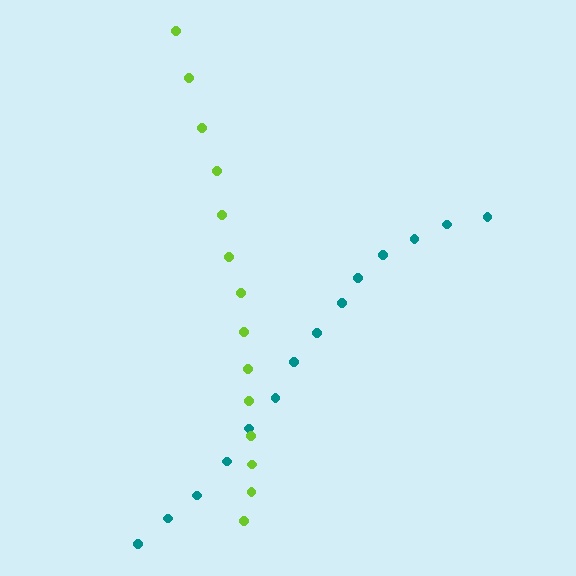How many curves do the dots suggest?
There are 2 distinct paths.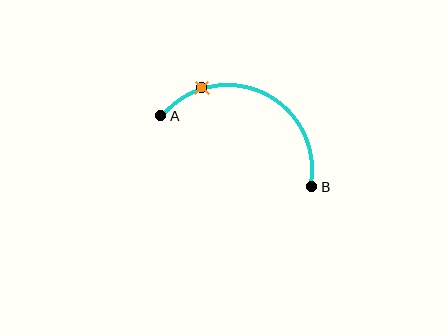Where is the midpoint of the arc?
The arc midpoint is the point on the curve farthest from the straight line joining A and B. It sits above that line.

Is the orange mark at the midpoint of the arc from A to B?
No. The orange mark lies on the arc but is closer to endpoint A. The arc midpoint would be at the point on the curve equidistant along the arc from both A and B.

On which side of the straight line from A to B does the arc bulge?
The arc bulges above the straight line connecting A and B.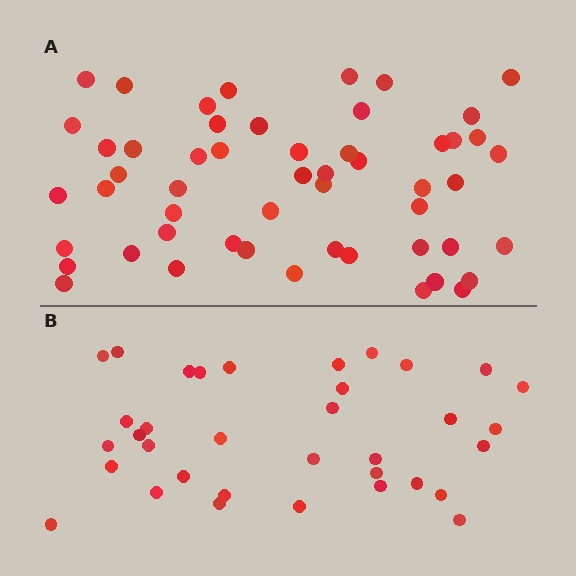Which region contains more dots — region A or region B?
Region A (the top region) has more dots.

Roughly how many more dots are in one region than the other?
Region A has approximately 20 more dots than region B.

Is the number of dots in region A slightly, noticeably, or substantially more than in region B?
Region A has substantially more. The ratio is roughly 1.5 to 1.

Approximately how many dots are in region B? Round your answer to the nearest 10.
About 40 dots. (The exact count is 35, which rounds to 40.)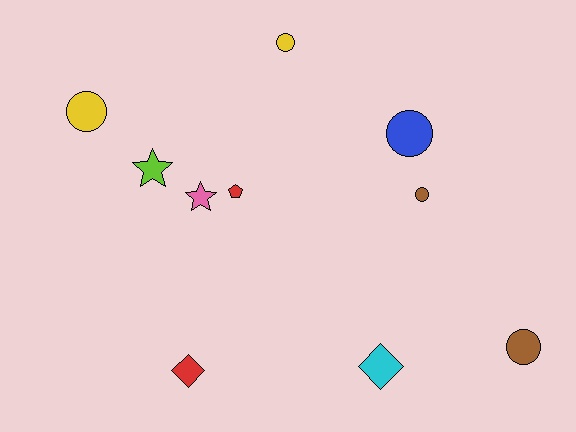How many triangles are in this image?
There are no triangles.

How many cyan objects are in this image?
There is 1 cyan object.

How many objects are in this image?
There are 10 objects.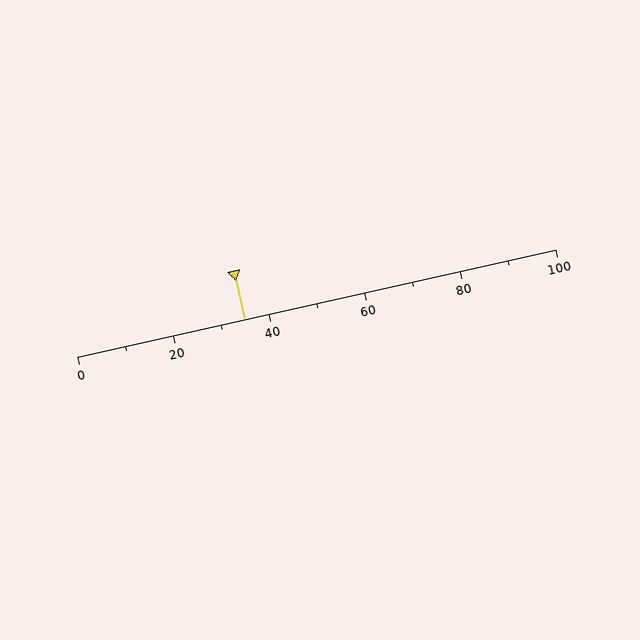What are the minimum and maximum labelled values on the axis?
The axis runs from 0 to 100.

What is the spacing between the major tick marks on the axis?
The major ticks are spaced 20 apart.